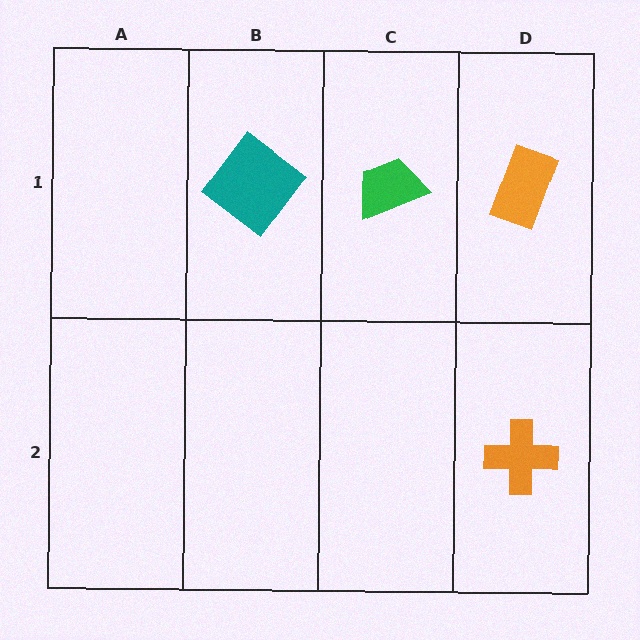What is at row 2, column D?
An orange cross.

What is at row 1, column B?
A teal diamond.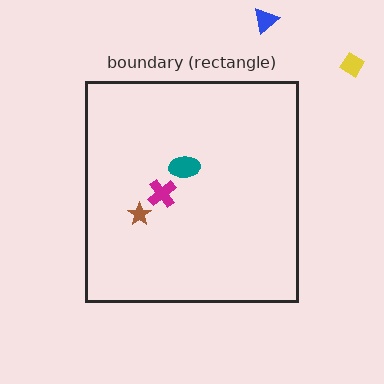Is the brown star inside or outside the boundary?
Inside.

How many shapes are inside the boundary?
3 inside, 2 outside.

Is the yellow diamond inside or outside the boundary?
Outside.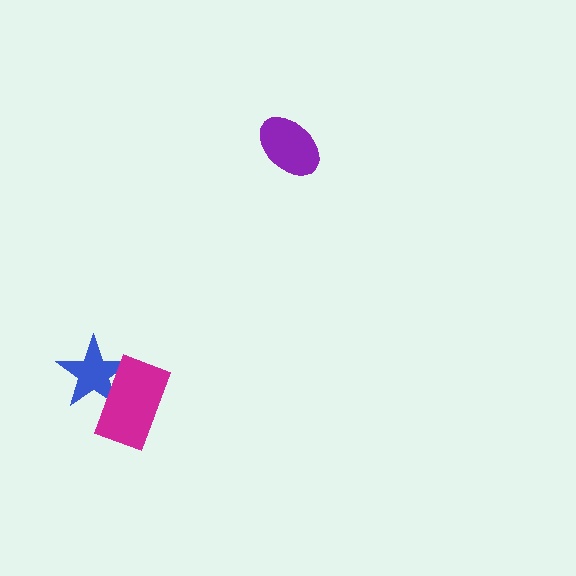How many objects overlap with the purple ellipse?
0 objects overlap with the purple ellipse.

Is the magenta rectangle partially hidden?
No, no other shape covers it.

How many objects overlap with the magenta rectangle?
1 object overlaps with the magenta rectangle.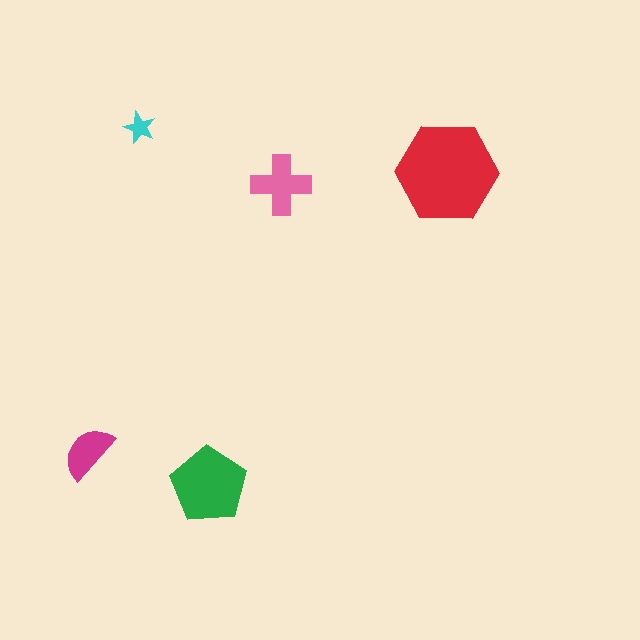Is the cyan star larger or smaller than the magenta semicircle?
Smaller.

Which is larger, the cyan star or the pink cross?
The pink cross.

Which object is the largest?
The red hexagon.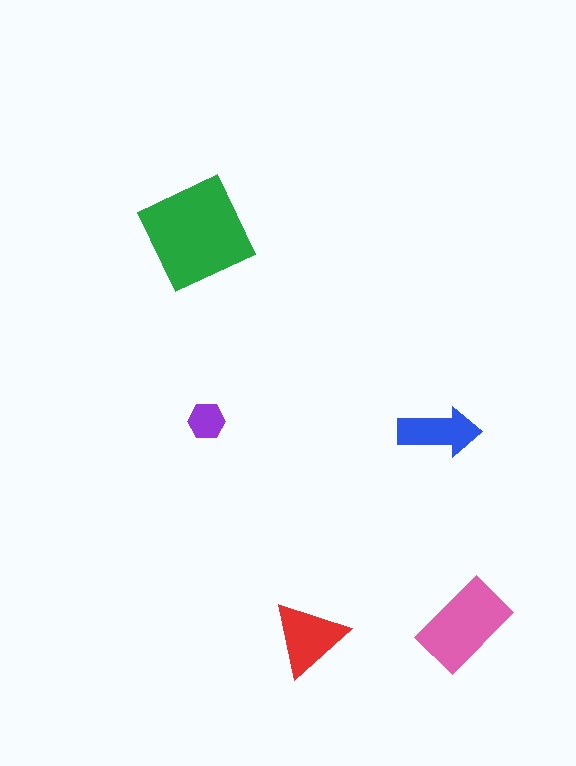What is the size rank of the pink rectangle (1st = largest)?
2nd.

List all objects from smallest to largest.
The purple hexagon, the blue arrow, the red triangle, the pink rectangle, the green diamond.